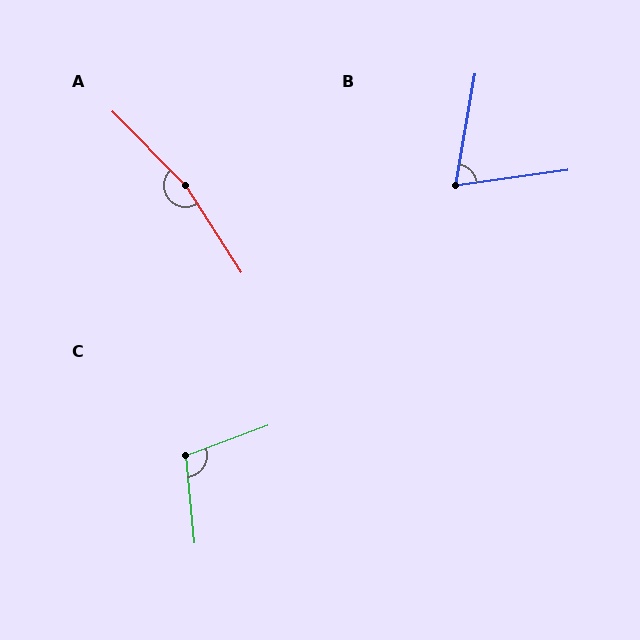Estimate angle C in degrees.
Approximately 105 degrees.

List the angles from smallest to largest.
B (72°), C (105°), A (168°).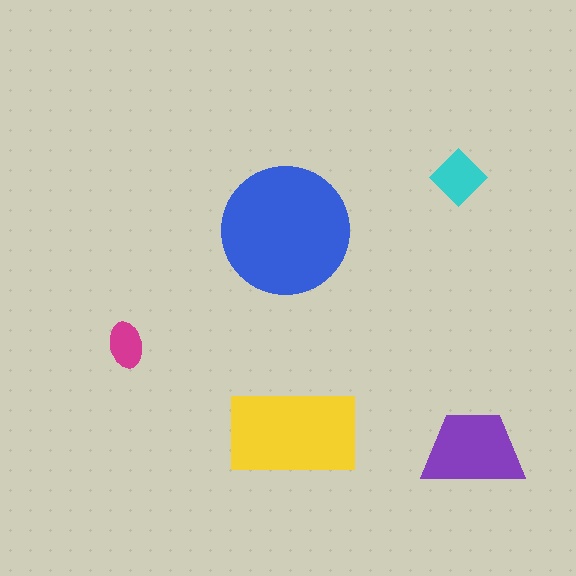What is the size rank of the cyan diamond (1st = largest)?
4th.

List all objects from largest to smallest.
The blue circle, the yellow rectangle, the purple trapezoid, the cyan diamond, the magenta ellipse.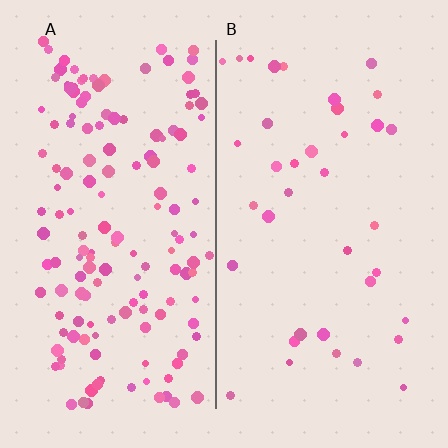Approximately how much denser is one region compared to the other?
Approximately 3.9× — region A over region B.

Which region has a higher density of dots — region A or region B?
A (the left).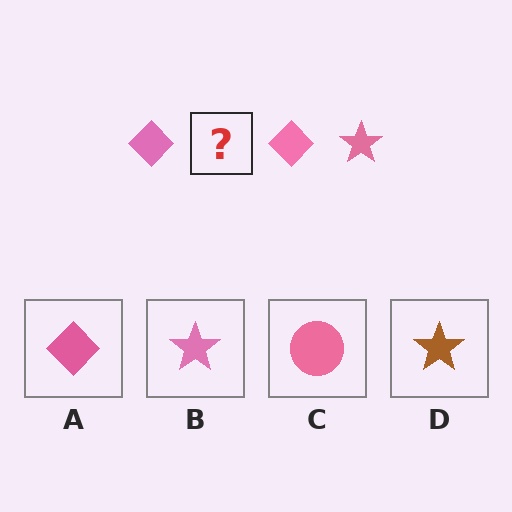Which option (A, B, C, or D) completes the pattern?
B.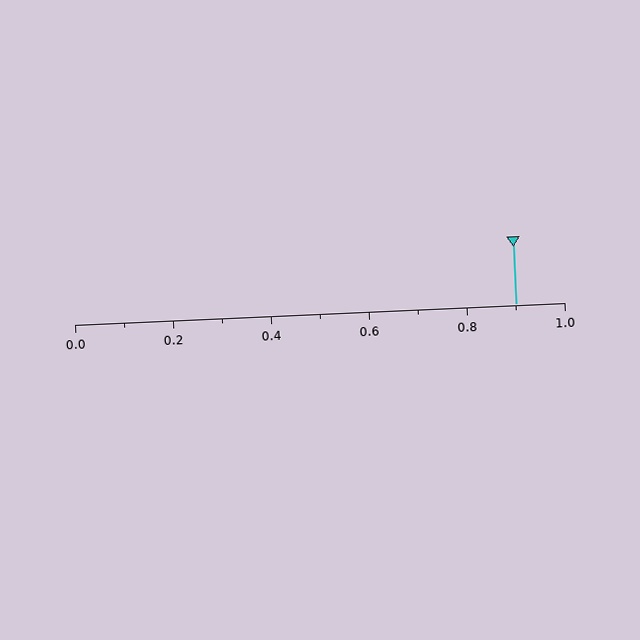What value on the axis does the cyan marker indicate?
The marker indicates approximately 0.9.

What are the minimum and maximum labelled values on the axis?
The axis runs from 0.0 to 1.0.